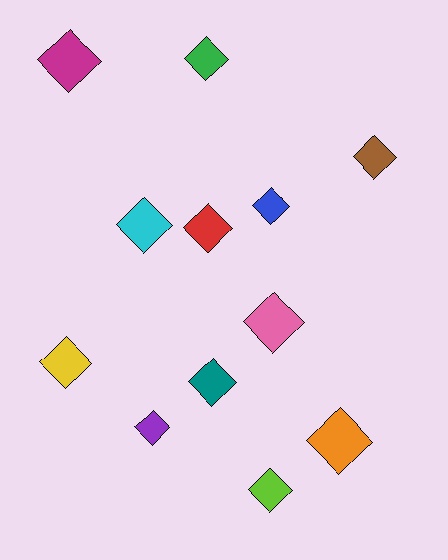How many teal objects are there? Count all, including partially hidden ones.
There is 1 teal object.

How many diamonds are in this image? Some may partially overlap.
There are 12 diamonds.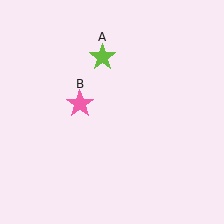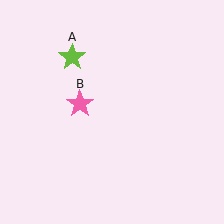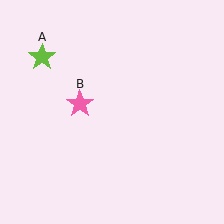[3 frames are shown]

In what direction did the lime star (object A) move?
The lime star (object A) moved left.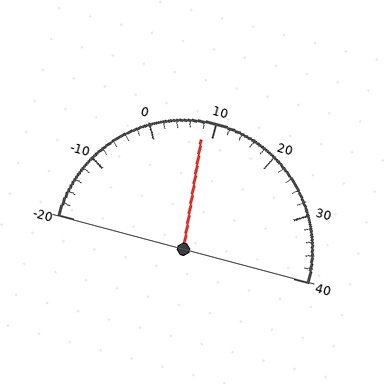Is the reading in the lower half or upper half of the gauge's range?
The reading is in the lower half of the range (-20 to 40).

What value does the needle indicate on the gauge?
The needle indicates approximately 8.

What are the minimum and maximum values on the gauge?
The gauge ranges from -20 to 40.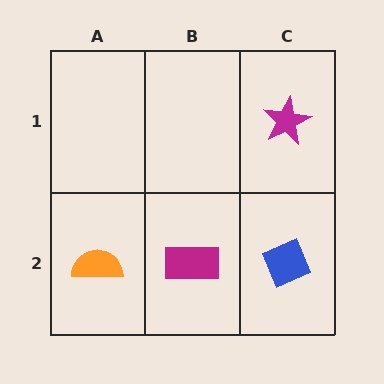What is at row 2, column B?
A magenta rectangle.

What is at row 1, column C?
A magenta star.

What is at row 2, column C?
A blue diamond.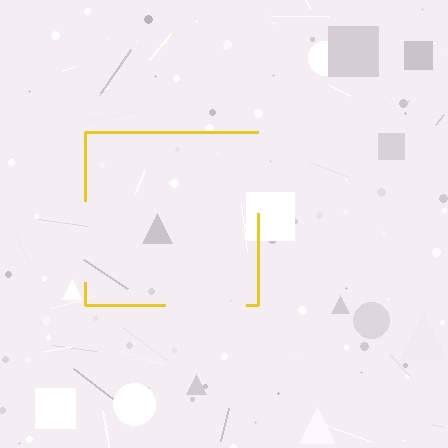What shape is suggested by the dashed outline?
The dashed outline suggests a square.